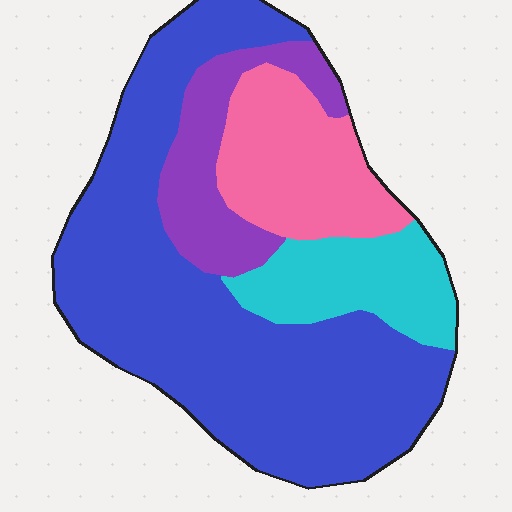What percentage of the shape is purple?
Purple takes up about one eighth (1/8) of the shape.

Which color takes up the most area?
Blue, at roughly 55%.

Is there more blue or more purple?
Blue.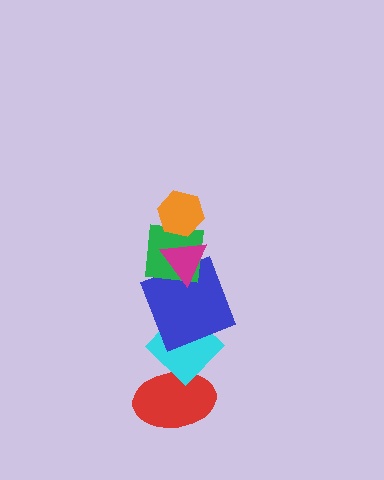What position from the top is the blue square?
The blue square is 4th from the top.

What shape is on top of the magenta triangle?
The orange hexagon is on top of the magenta triangle.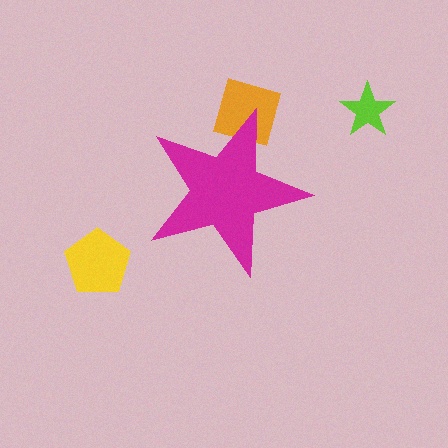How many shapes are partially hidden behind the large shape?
1 shape is partially hidden.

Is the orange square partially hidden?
Yes, the orange square is partially hidden behind the magenta star.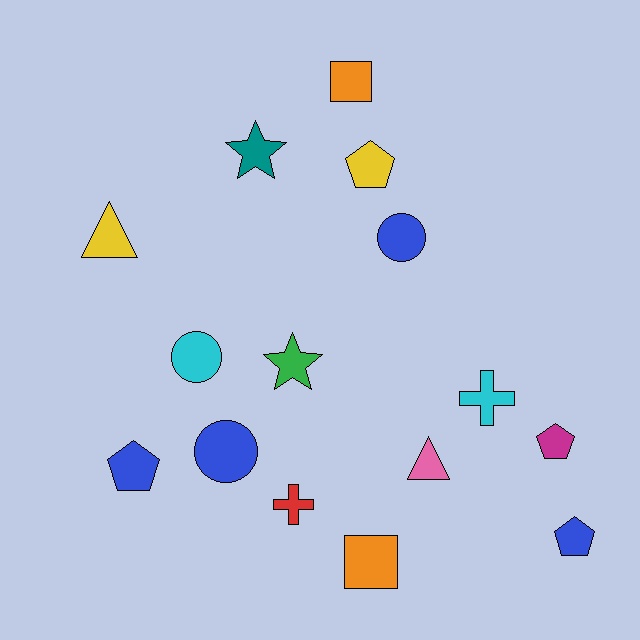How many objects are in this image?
There are 15 objects.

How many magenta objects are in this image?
There is 1 magenta object.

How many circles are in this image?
There are 3 circles.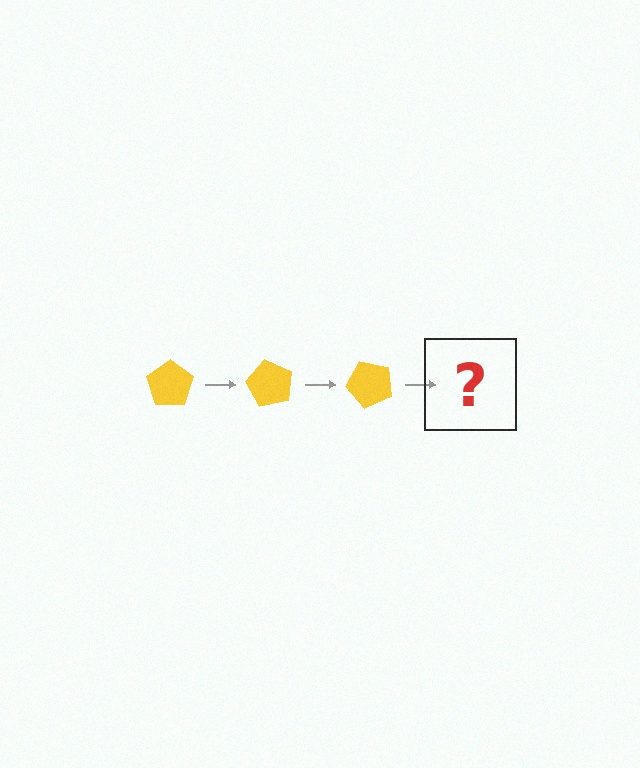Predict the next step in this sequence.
The next step is a yellow pentagon rotated 180 degrees.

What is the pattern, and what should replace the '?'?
The pattern is that the pentagon rotates 60 degrees each step. The '?' should be a yellow pentagon rotated 180 degrees.